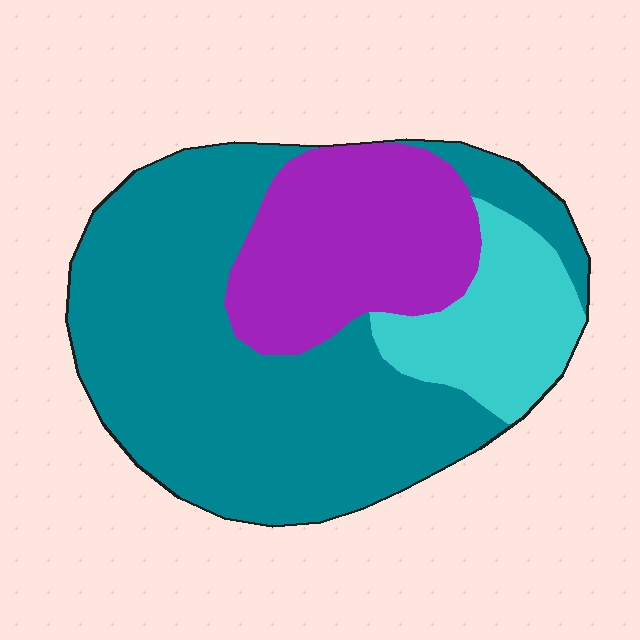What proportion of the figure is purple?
Purple covers about 25% of the figure.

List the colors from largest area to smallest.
From largest to smallest: teal, purple, cyan.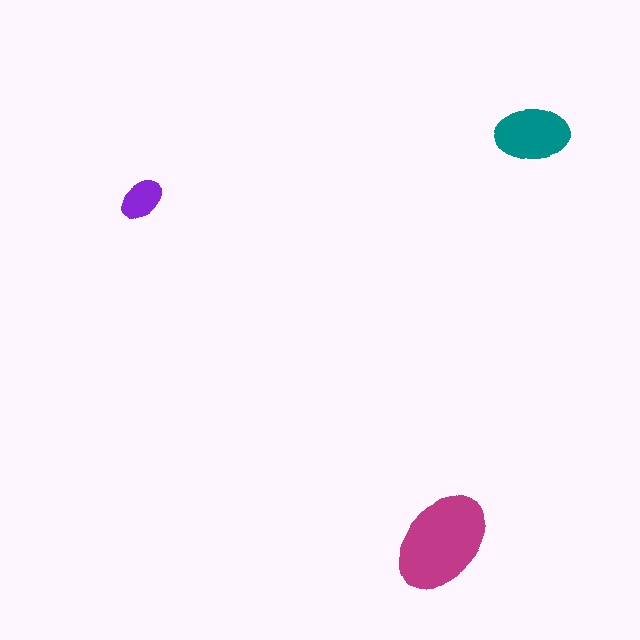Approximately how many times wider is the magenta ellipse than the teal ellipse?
About 1.5 times wider.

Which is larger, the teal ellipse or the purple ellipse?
The teal one.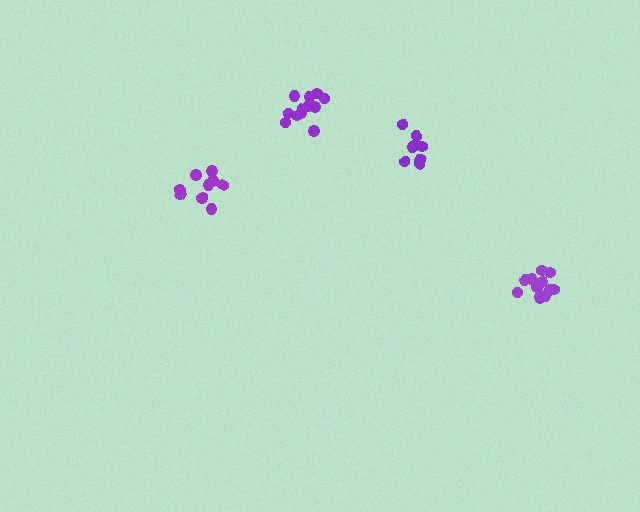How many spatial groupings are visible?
There are 4 spatial groupings.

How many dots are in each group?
Group 1: 12 dots, Group 2: 9 dots, Group 3: 8 dots, Group 4: 11 dots (40 total).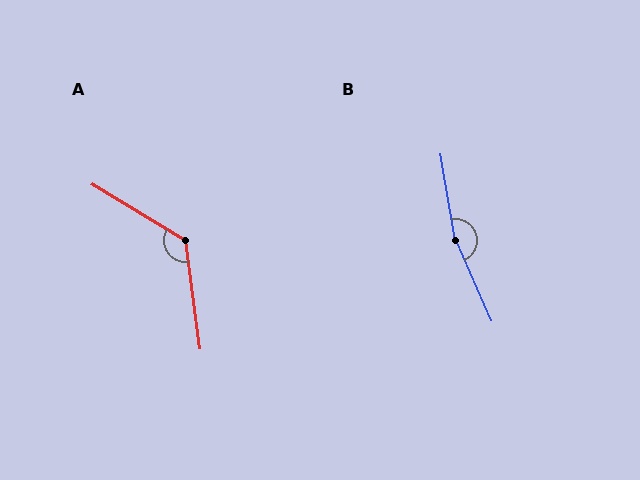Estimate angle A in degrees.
Approximately 129 degrees.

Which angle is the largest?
B, at approximately 165 degrees.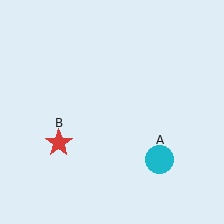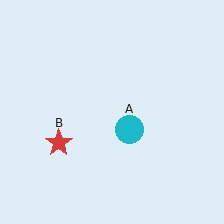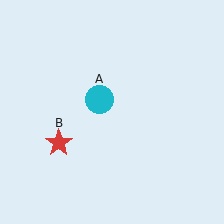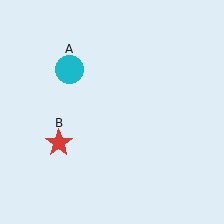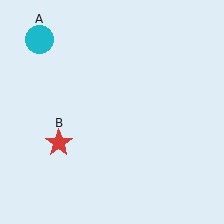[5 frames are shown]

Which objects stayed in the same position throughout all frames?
Red star (object B) remained stationary.